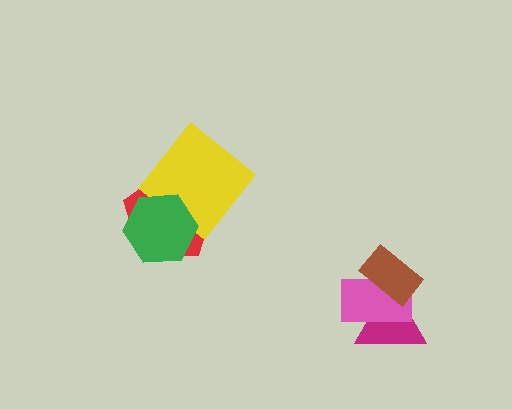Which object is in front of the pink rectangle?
The brown rectangle is in front of the pink rectangle.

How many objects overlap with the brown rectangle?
2 objects overlap with the brown rectangle.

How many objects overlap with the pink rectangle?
2 objects overlap with the pink rectangle.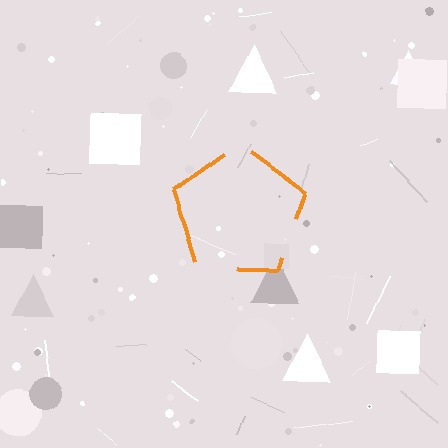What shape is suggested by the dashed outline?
The dashed outline suggests a pentagon.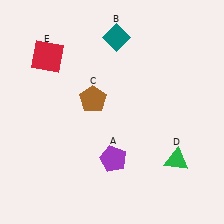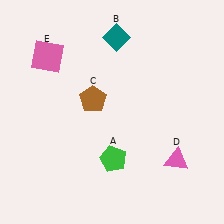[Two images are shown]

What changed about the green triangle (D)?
In Image 1, D is green. In Image 2, it changed to pink.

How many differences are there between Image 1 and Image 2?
There are 3 differences between the two images.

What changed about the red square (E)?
In Image 1, E is red. In Image 2, it changed to pink.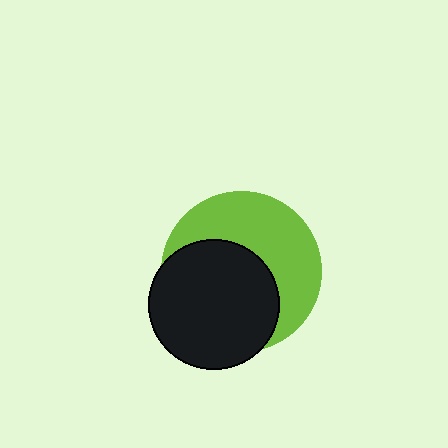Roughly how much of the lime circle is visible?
About half of it is visible (roughly 49%).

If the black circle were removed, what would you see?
You would see the complete lime circle.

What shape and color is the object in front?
The object in front is a black circle.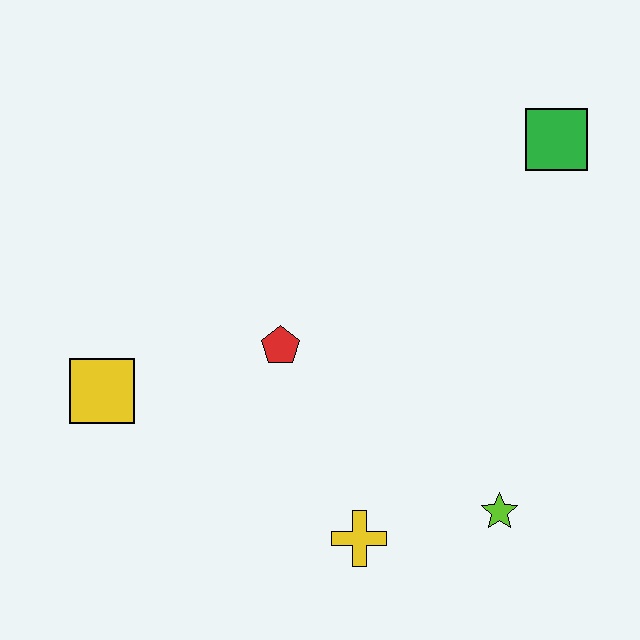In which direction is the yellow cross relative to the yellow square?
The yellow cross is to the right of the yellow square.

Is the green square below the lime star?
No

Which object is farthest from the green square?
The yellow square is farthest from the green square.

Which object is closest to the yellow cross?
The lime star is closest to the yellow cross.